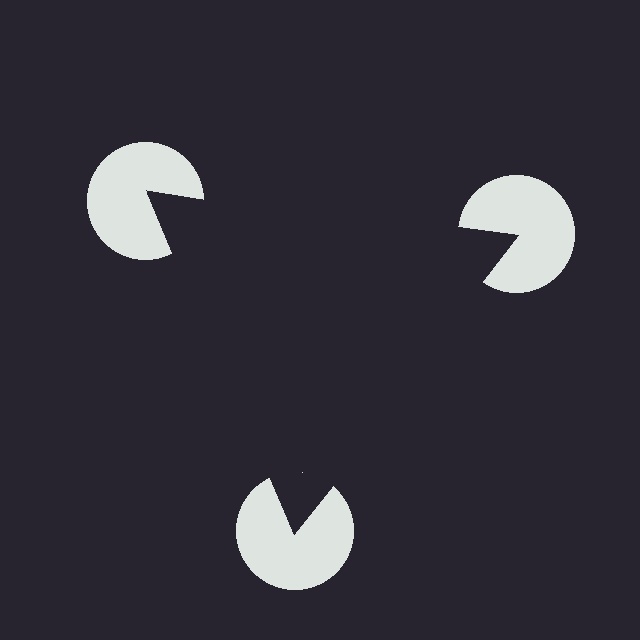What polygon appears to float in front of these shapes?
An illusory triangle — its edges are inferred from the aligned wedge cuts in the pac-man discs, not physically drawn.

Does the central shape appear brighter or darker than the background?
It typically appears slightly darker than the background, even though no actual brightness change is drawn.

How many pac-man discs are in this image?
There are 3 — one at each vertex of the illusory triangle.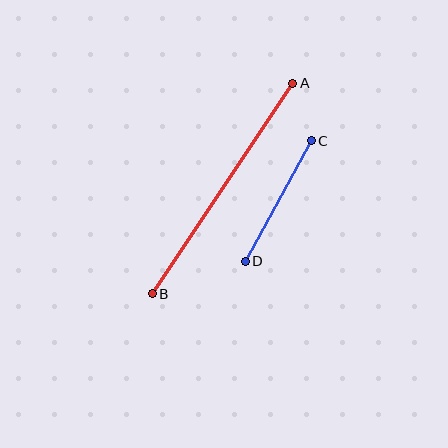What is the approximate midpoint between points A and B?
The midpoint is at approximately (223, 188) pixels.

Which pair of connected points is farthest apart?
Points A and B are farthest apart.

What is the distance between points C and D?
The distance is approximately 137 pixels.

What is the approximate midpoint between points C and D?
The midpoint is at approximately (278, 201) pixels.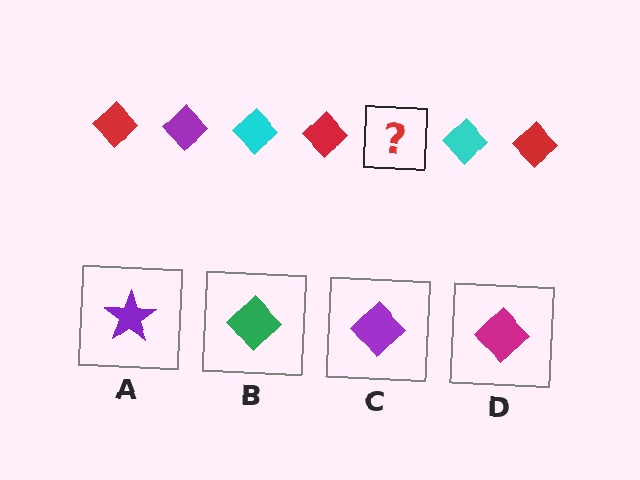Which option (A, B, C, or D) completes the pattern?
C.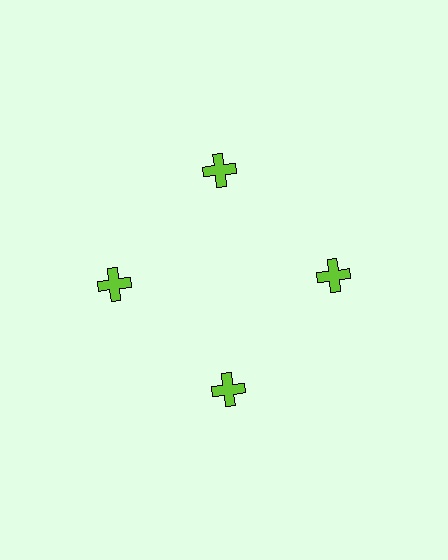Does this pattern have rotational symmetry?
Yes, this pattern has 4-fold rotational symmetry. It looks the same after rotating 90 degrees around the center.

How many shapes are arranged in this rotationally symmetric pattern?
There are 4 shapes, arranged in 4 groups of 1.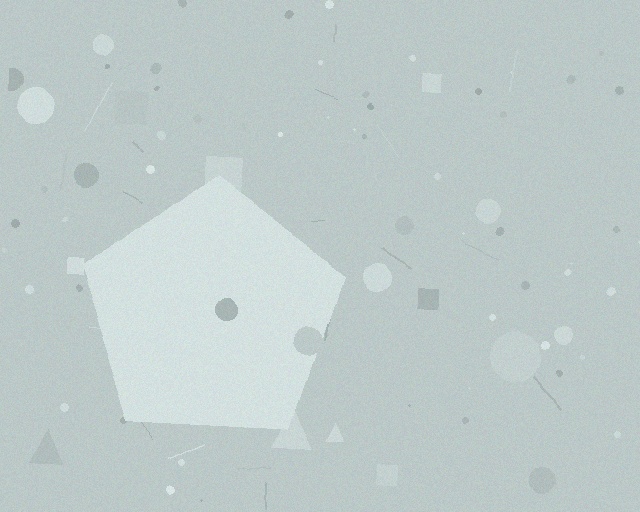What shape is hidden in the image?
A pentagon is hidden in the image.